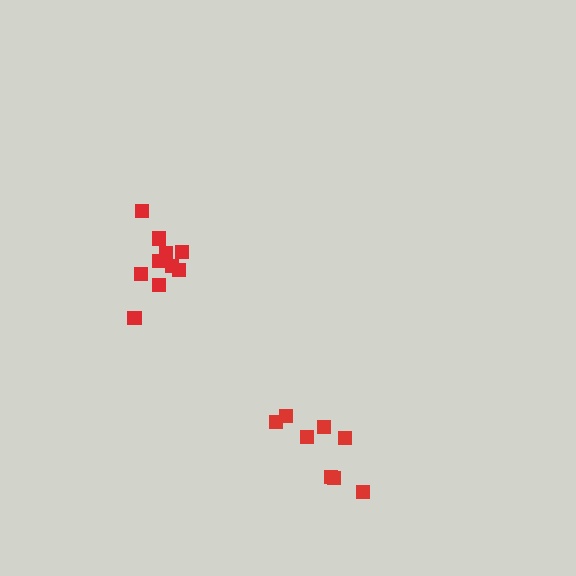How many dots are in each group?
Group 1: 8 dots, Group 2: 10 dots (18 total).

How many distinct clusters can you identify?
There are 2 distinct clusters.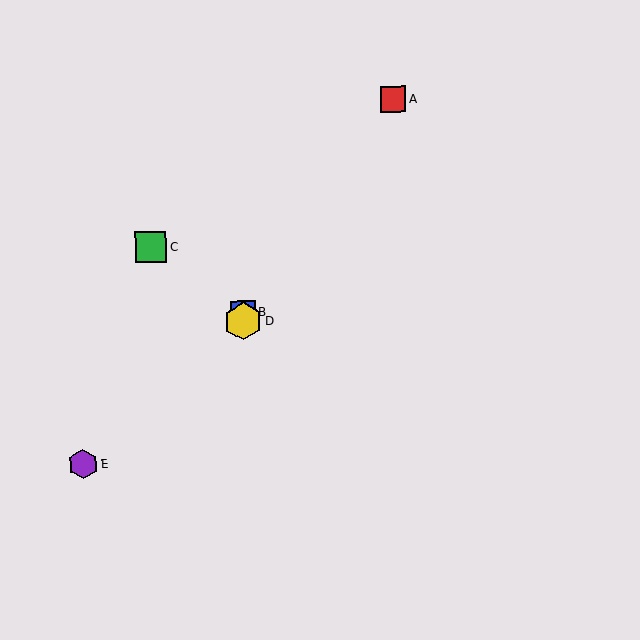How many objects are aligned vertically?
2 objects (B, D) are aligned vertically.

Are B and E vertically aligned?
No, B is at x≈243 and E is at x≈83.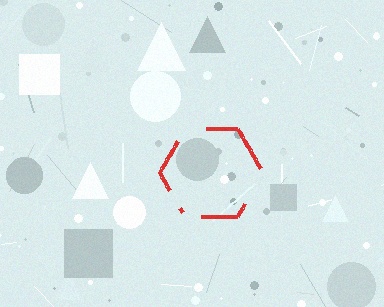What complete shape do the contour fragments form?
The contour fragments form a hexagon.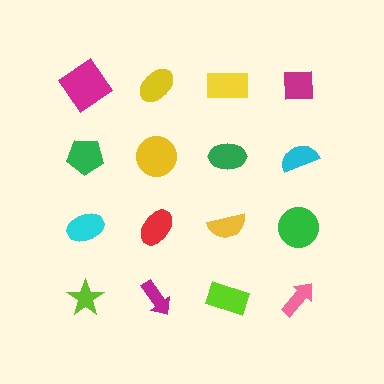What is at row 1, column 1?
A magenta diamond.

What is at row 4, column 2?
A magenta arrow.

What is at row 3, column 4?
A green circle.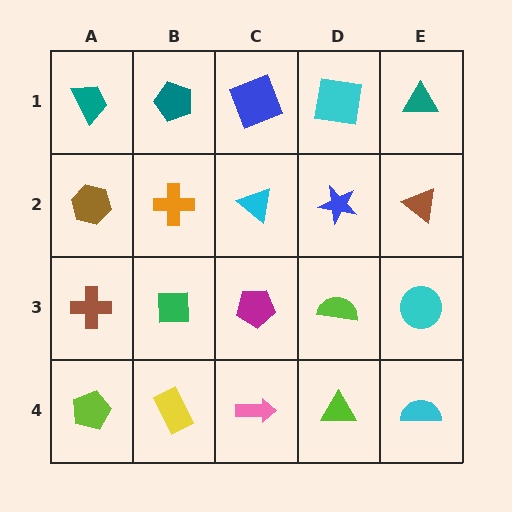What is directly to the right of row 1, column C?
A cyan square.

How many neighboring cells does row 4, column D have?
3.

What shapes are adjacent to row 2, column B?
A teal pentagon (row 1, column B), a green square (row 3, column B), a brown hexagon (row 2, column A), a cyan triangle (row 2, column C).